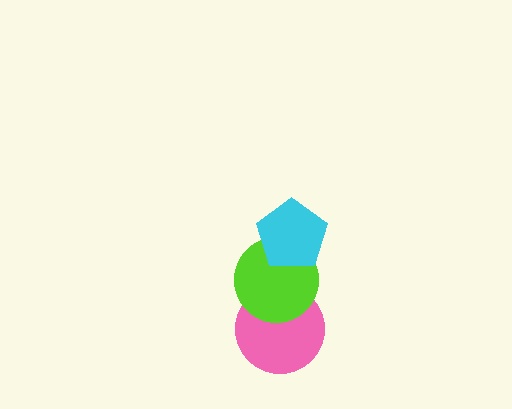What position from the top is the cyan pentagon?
The cyan pentagon is 1st from the top.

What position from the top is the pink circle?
The pink circle is 3rd from the top.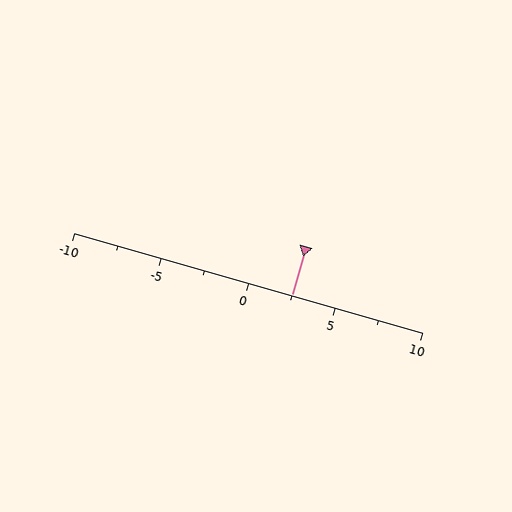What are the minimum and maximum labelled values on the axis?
The axis runs from -10 to 10.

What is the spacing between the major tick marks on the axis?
The major ticks are spaced 5 apart.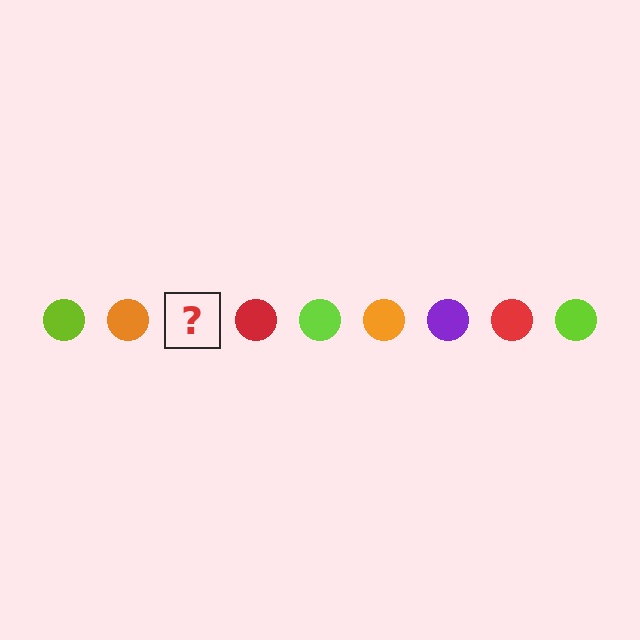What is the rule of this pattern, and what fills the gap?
The rule is that the pattern cycles through lime, orange, purple, red circles. The gap should be filled with a purple circle.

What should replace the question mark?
The question mark should be replaced with a purple circle.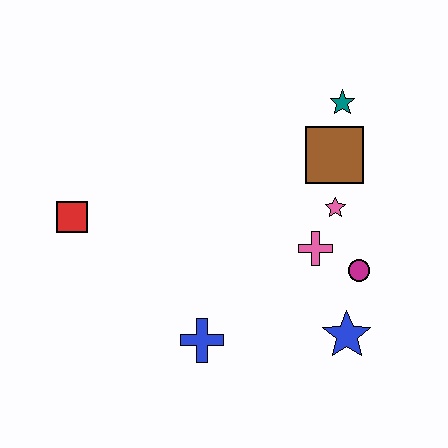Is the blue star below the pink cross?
Yes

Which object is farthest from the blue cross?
The teal star is farthest from the blue cross.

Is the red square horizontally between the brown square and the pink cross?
No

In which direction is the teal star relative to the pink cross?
The teal star is above the pink cross.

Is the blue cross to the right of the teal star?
No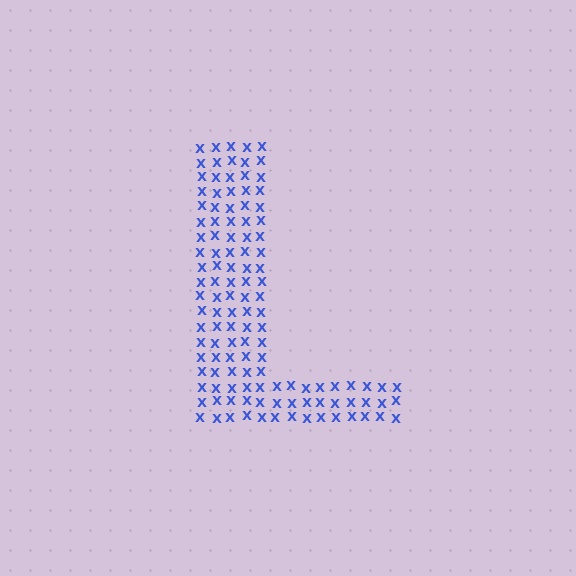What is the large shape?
The large shape is the letter L.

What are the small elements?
The small elements are letter X's.